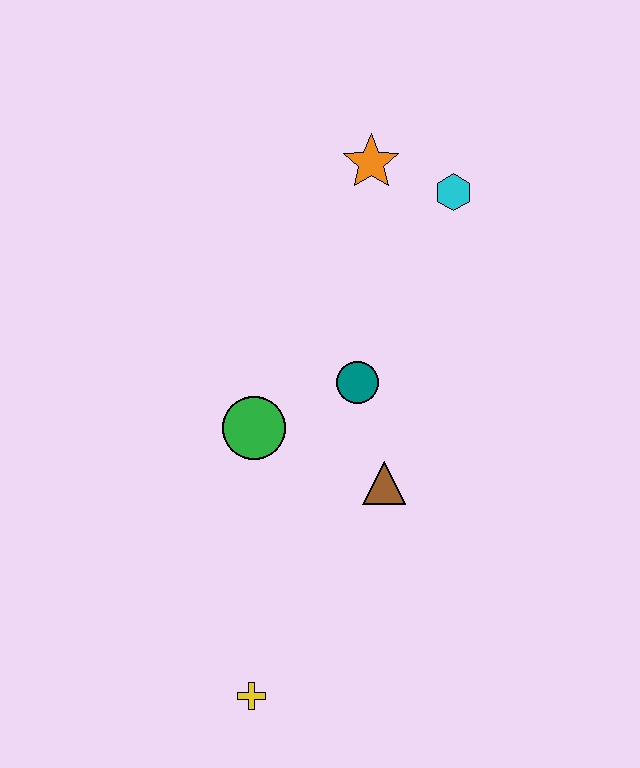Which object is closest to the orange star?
The cyan hexagon is closest to the orange star.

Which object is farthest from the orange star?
The yellow cross is farthest from the orange star.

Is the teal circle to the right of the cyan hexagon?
No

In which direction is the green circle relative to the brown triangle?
The green circle is to the left of the brown triangle.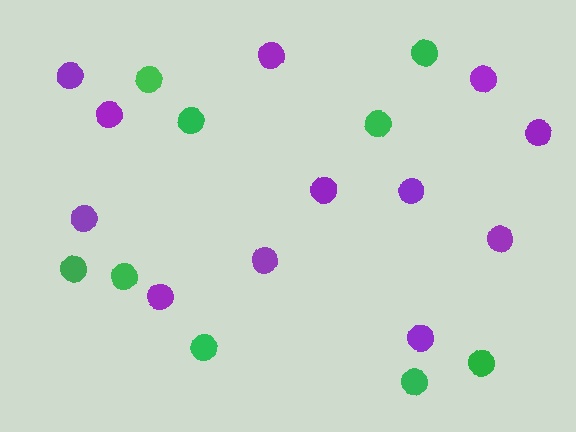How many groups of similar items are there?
There are 2 groups: one group of purple circles (12) and one group of green circles (9).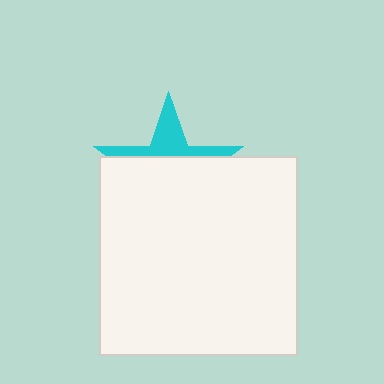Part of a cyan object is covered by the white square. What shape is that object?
It is a star.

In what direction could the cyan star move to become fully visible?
The cyan star could move up. That would shift it out from behind the white square entirely.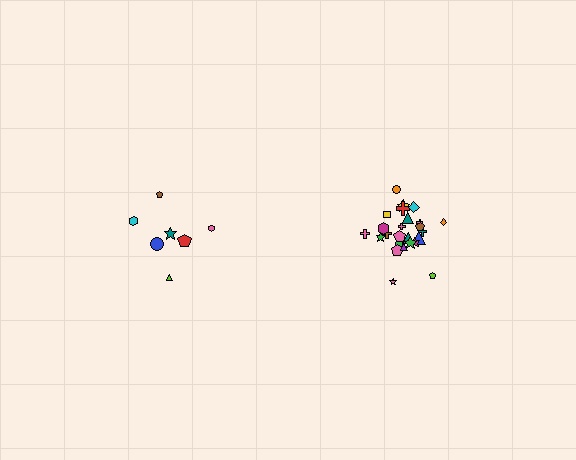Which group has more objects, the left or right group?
The right group.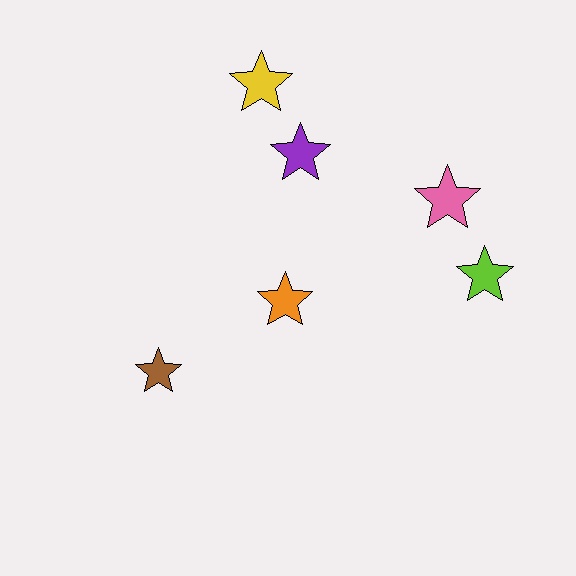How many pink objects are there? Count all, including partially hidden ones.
There is 1 pink object.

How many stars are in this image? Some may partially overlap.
There are 6 stars.